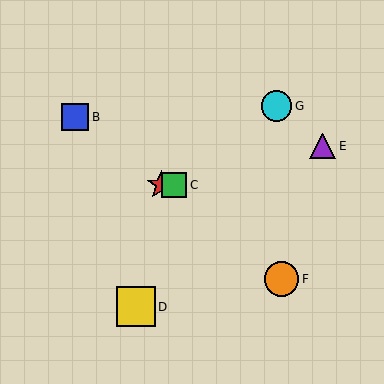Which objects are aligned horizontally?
Objects A, C are aligned horizontally.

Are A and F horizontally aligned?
No, A is at y≈185 and F is at y≈279.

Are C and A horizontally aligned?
Yes, both are at y≈185.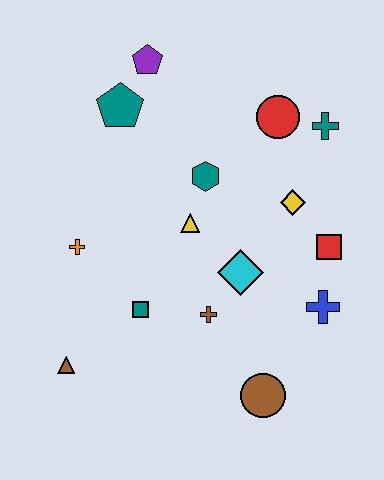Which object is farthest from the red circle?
The brown triangle is farthest from the red circle.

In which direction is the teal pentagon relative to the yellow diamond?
The teal pentagon is to the left of the yellow diamond.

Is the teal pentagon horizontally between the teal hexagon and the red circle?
No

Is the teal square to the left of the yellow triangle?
Yes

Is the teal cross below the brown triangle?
No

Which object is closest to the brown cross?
The cyan diamond is closest to the brown cross.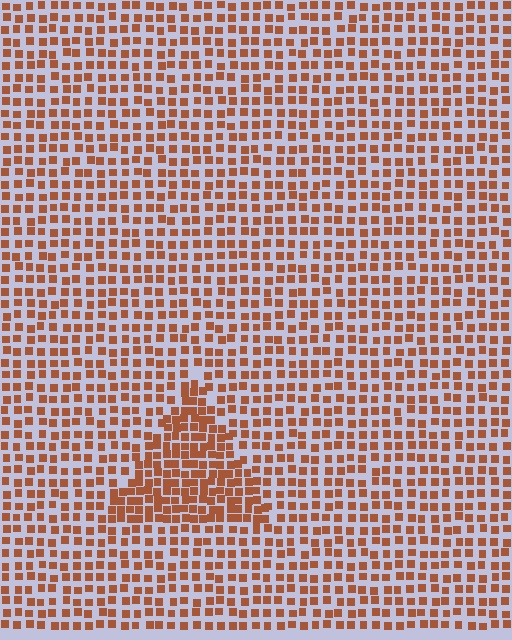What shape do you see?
I see a triangle.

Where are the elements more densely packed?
The elements are more densely packed inside the triangle boundary.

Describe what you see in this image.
The image contains small brown elements arranged at two different densities. A triangle-shaped region is visible where the elements are more densely packed than the surrounding area.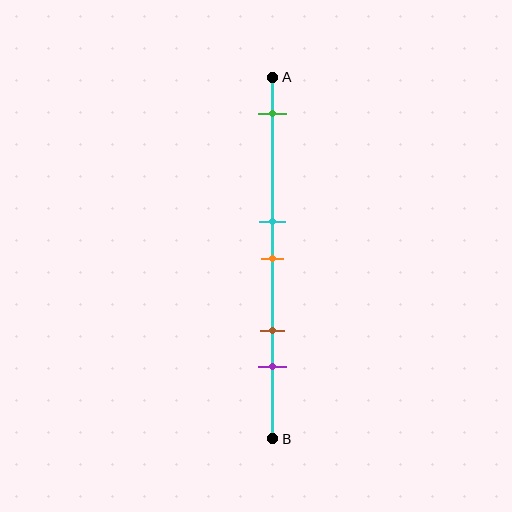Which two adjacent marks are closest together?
The cyan and orange marks are the closest adjacent pair.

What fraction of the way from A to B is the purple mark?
The purple mark is approximately 80% (0.8) of the way from A to B.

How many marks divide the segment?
There are 5 marks dividing the segment.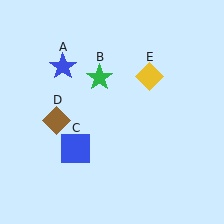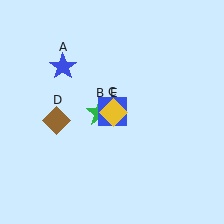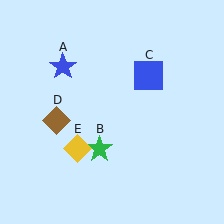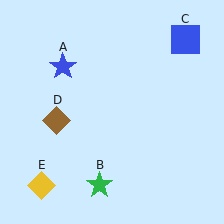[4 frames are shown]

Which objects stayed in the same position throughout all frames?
Blue star (object A) and brown diamond (object D) remained stationary.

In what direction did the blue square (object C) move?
The blue square (object C) moved up and to the right.